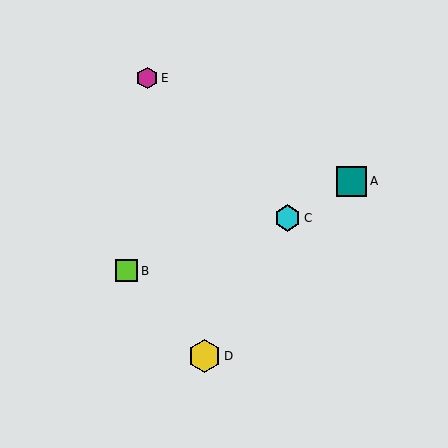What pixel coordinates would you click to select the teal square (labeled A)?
Click at (352, 181) to select the teal square A.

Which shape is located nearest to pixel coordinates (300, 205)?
The cyan hexagon (labeled C) at (288, 218) is nearest to that location.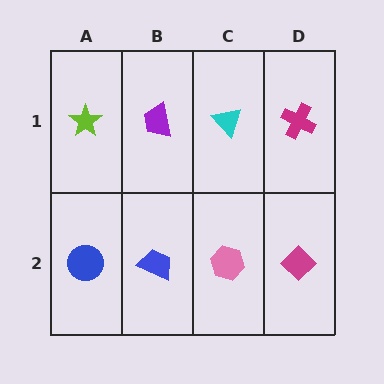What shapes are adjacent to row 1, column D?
A magenta diamond (row 2, column D), a cyan triangle (row 1, column C).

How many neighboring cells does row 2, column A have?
2.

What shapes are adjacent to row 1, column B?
A blue trapezoid (row 2, column B), a lime star (row 1, column A), a cyan triangle (row 1, column C).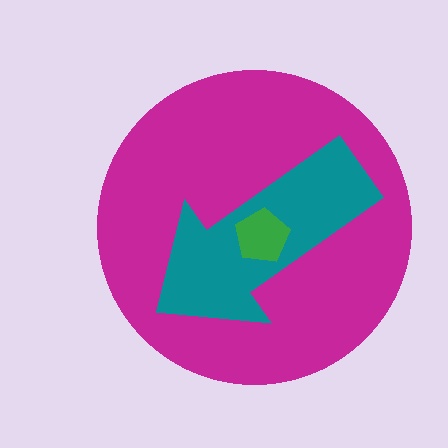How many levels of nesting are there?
3.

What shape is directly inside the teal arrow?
The green pentagon.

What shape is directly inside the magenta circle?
The teal arrow.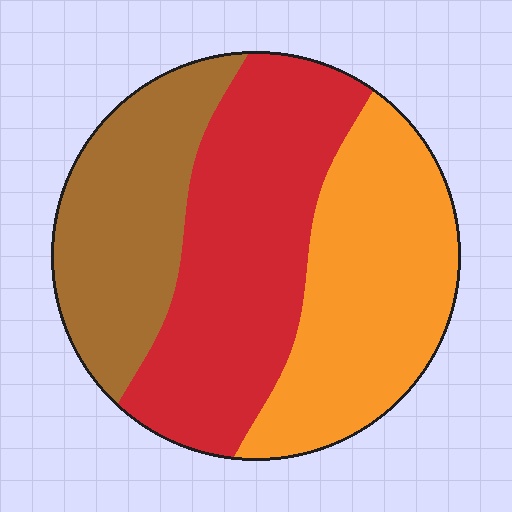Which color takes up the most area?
Red, at roughly 40%.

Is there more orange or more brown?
Orange.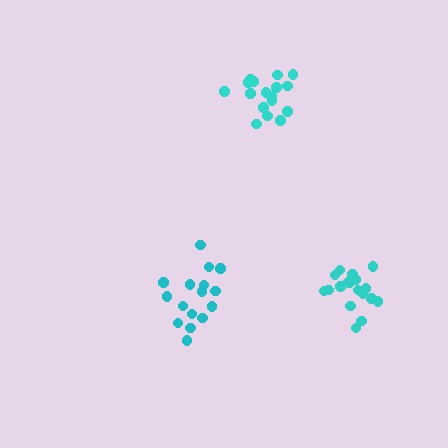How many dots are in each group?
Group 1: 17 dots, Group 2: 19 dots, Group 3: 16 dots (52 total).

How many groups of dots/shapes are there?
There are 3 groups.